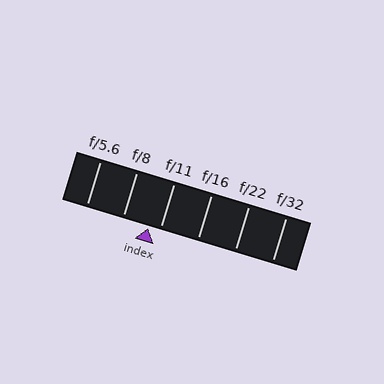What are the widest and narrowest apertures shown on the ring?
The widest aperture shown is f/5.6 and the narrowest is f/32.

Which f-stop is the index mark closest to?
The index mark is closest to f/11.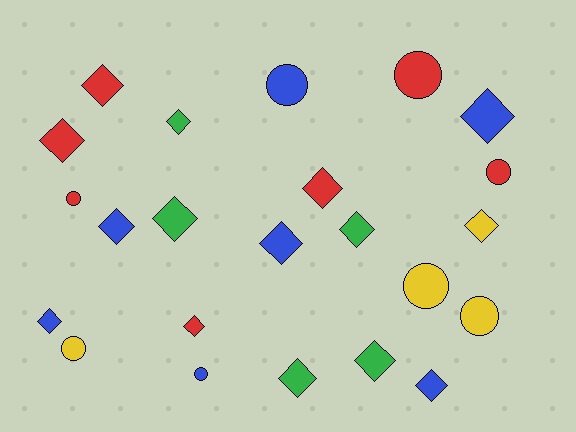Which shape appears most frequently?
Diamond, with 15 objects.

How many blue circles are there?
There are 2 blue circles.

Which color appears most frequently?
Red, with 7 objects.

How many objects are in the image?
There are 23 objects.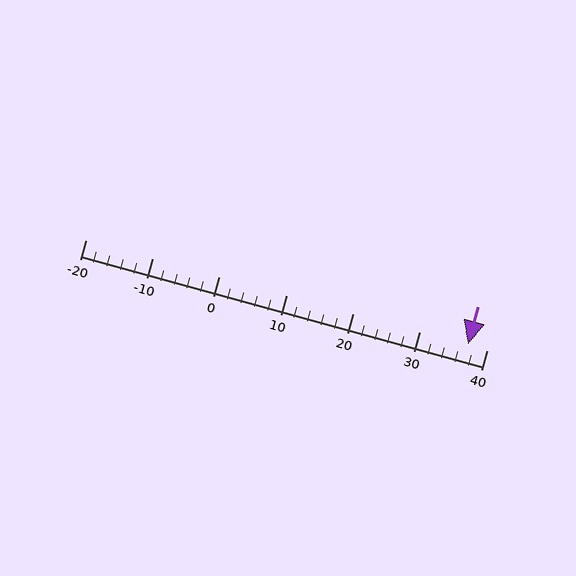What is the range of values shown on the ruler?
The ruler shows values from -20 to 40.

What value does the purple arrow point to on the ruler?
The purple arrow points to approximately 37.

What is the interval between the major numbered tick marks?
The major tick marks are spaced 10 units apart.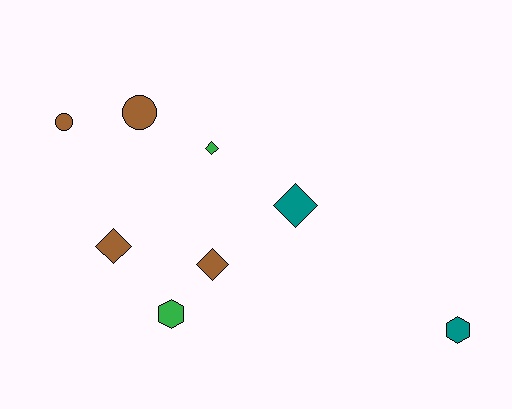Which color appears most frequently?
Brown, with 4 objects.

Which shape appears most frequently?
Diamond, with 4 objects.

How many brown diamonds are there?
There are 2 brown diamonds.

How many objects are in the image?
There are 8 objects.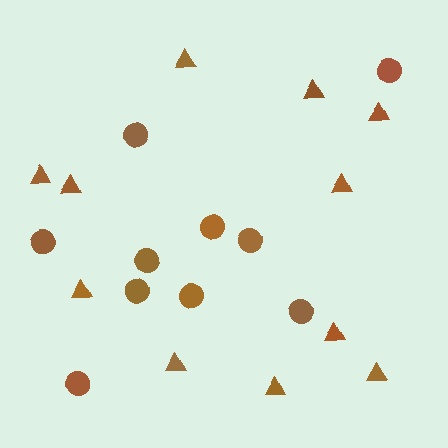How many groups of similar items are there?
There are 2 groups: one group of triangles (11) and one group of circles (10).